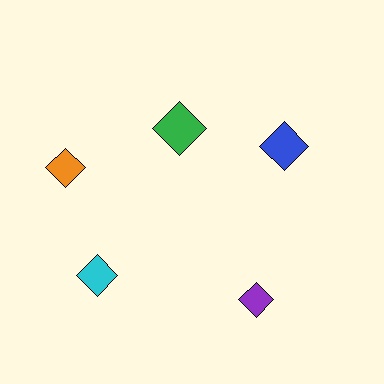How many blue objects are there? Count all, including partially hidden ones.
There is 1 blue object.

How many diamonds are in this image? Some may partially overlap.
There are 5 diamonds.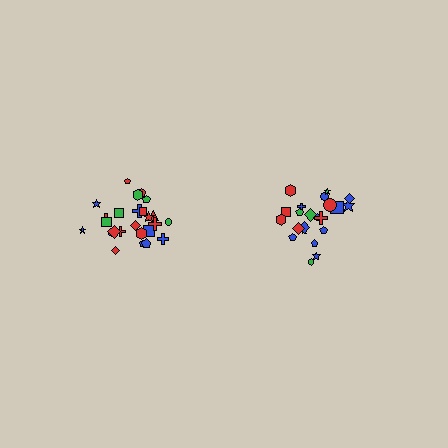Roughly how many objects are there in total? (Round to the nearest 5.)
Roughly 45 objects in total.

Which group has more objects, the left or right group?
The left group.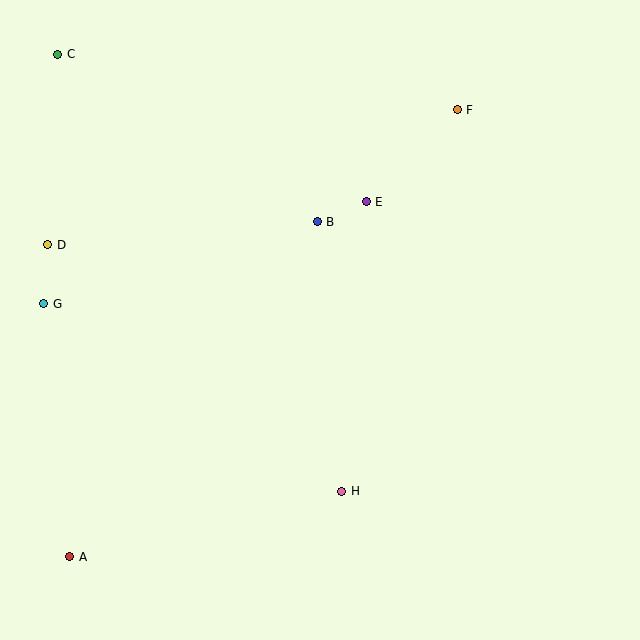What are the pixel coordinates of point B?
Point B is at (317, 222).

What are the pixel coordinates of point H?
Point H is at (342, 491).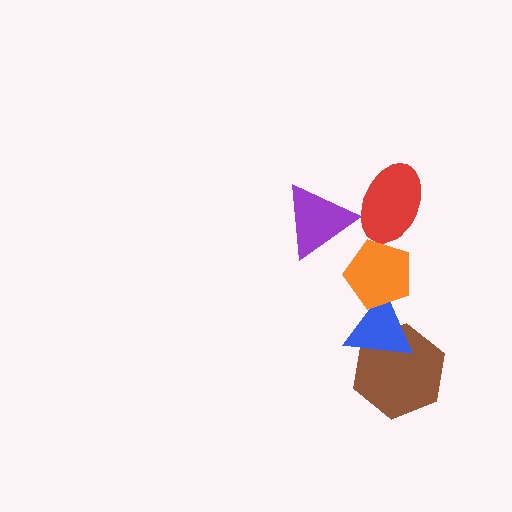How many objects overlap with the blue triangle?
2 objects overlap with the blue triangle.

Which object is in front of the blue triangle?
The orange pentagon is in front of the blue triangle.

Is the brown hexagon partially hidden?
Yes, it is partially covered by another shape.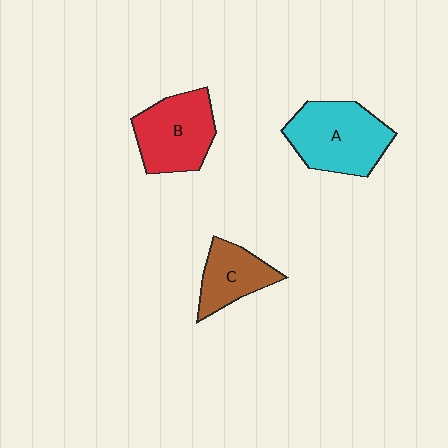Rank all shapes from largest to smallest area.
From largest to smallest: A (cyan), B (red), C (brown).